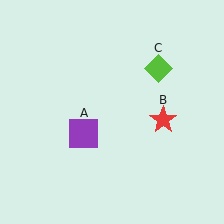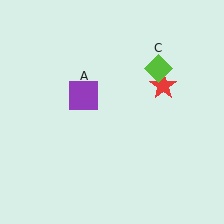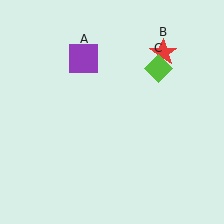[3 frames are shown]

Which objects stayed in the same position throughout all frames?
Lime diamond (object C) remained stationary.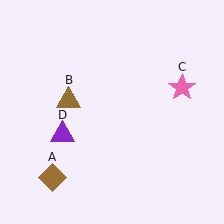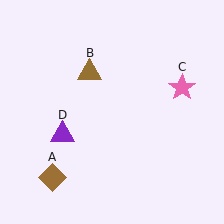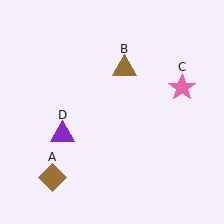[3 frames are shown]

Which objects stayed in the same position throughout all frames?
Brown diamond (object A) and pink star (object C) and purple triangle (object D) remained stationary.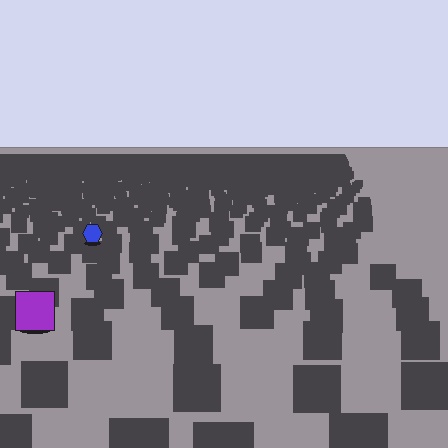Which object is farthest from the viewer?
The blue hexagon is farthest from the viewer. It appears smaller and the ground texture around it is denser.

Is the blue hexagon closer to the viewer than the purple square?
No. The purple square is closer — you can tell from the texture gradient: the ground texture is coarser near it.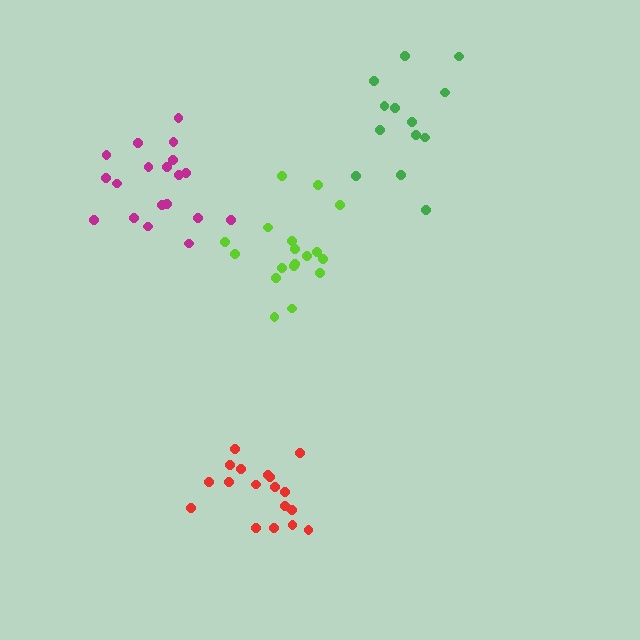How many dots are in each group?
Group 1: 13 dots, Group 2: 19 dots, Group 3: 18 dots, Group 4: 18 dots (68 total).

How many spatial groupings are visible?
There are 4 spatial groupings.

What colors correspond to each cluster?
The clusters are colored: green, magenta, lime, red.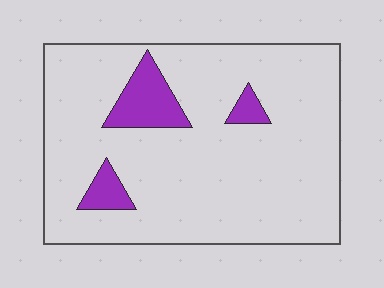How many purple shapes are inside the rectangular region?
3.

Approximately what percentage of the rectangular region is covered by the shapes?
Approximately 10%.